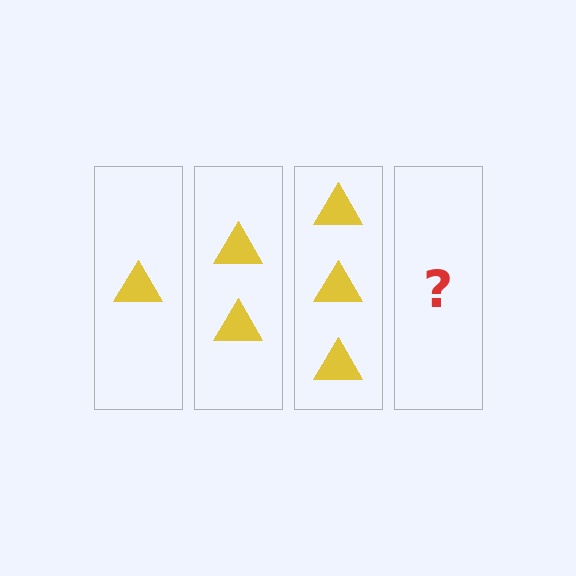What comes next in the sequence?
The next element should be 4 triangles.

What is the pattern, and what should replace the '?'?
The pattern is that each step adds one more triangle. The '?' should be 4 triangles.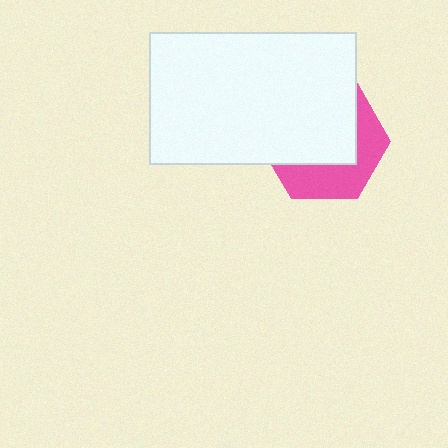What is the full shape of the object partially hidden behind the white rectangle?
The partially hidden object is a pink hexagon.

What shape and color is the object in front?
The object in front is a white rectangle.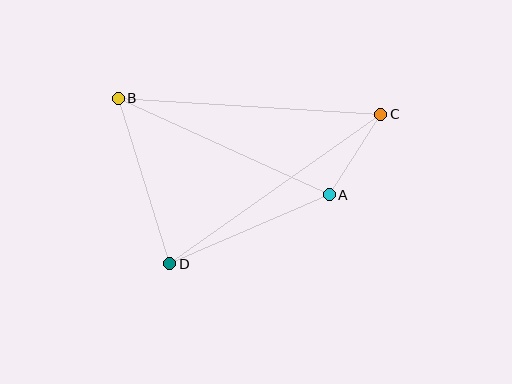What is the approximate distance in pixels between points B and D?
The distance between B and D is approximately 174 pixels.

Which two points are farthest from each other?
Points B and C are farthest from each other.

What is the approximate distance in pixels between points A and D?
The distance between A and D is approximately 174 pixels.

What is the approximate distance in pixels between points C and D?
The distance between C and D is approximately 259 pixels.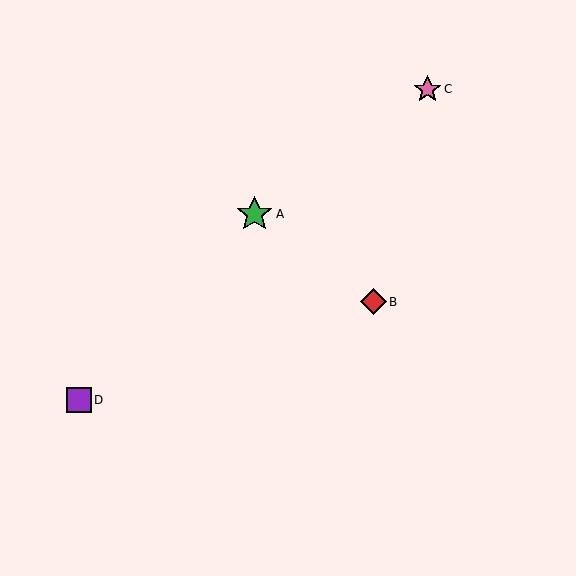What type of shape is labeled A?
Shape A is a green star.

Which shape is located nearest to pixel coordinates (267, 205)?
The green star (labeled A) at (255, 214) is nearest to that location.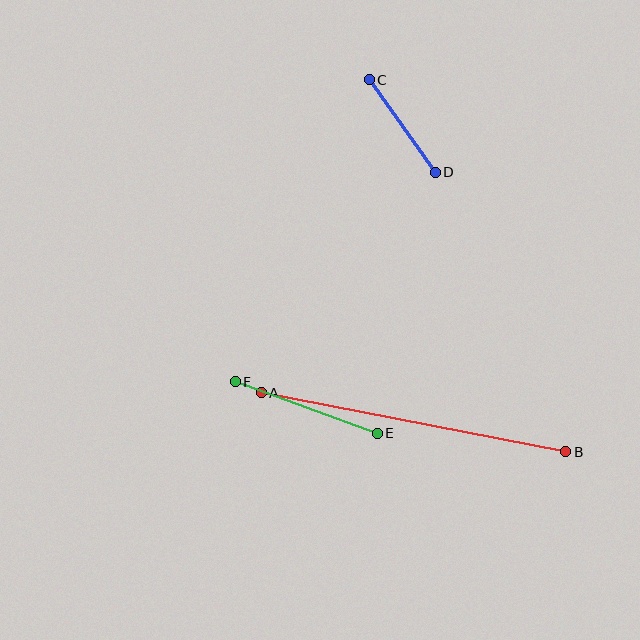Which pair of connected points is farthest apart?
Points A and B are farthest apart.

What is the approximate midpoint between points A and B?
The midpoint is at approximately (413, 422) pixels.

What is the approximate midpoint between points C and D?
The midpoint is at approximately (402, 126) pixels.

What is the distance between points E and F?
The distance is approximately 151 pixels.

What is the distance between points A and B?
The distance is approximately 310 pixels.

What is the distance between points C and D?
The distance is approximately 114 pixels.